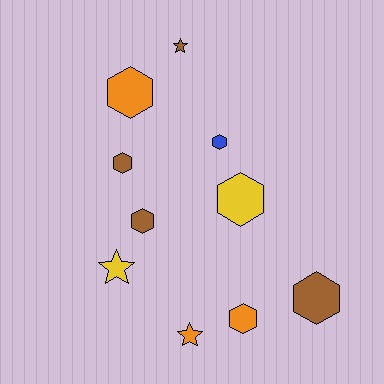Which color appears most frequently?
Brown, with 4 objects.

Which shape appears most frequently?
Hexagon, with 7 objects.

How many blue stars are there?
There are no blue stars.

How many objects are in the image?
There are 10 objects.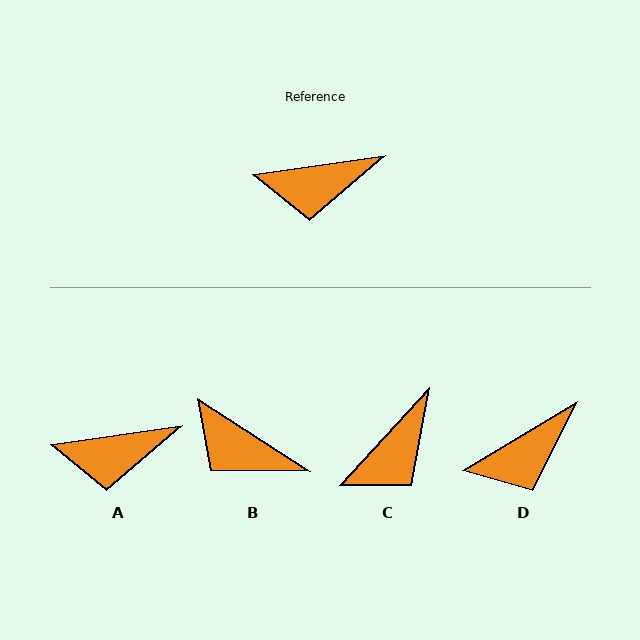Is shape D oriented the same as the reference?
No, it is off by about 23 degrees.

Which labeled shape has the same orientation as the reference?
A.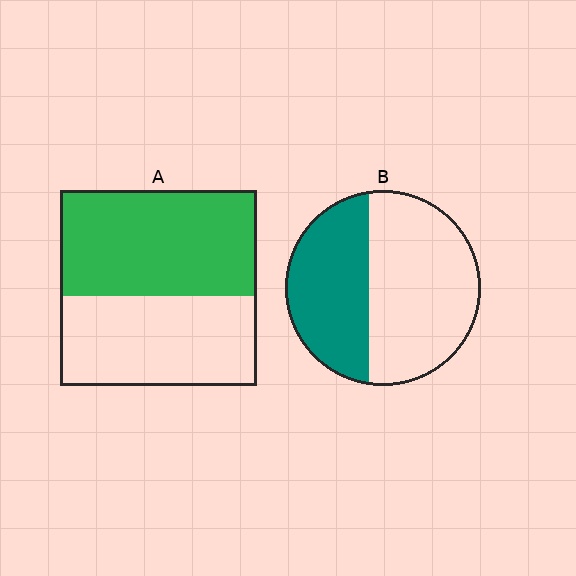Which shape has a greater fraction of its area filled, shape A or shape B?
Shape A.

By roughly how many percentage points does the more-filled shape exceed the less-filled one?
By roughly 15 percentage points (A over B).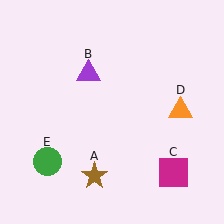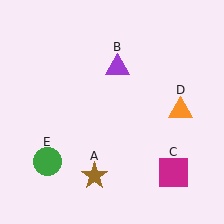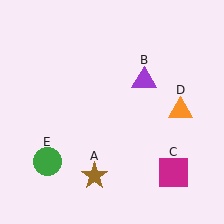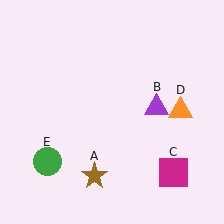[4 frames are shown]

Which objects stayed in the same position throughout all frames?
Brown star (object A) and magenta square (object C) and orange triangle (object D) and green circle (object E) remained stationary.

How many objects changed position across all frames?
1 object changed position: purple triangle (object B).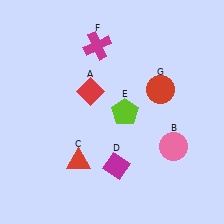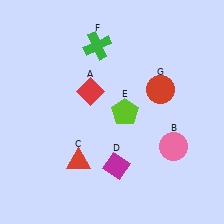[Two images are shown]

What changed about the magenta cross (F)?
In Image 1, F is magenta. In Image 2, it changed to green.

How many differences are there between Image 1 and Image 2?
There is 1 difference between the two images.